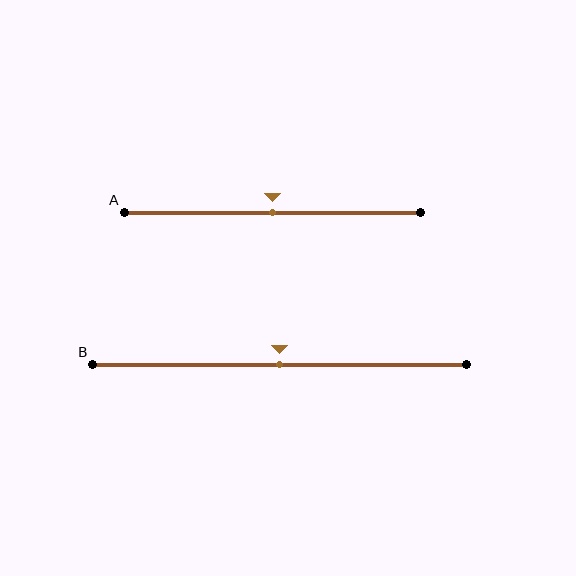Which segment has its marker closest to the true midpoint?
Segment A has its marker closest to the true midpoint.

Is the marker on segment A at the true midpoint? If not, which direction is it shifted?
Yes, the marker on segment A is at the true midpoint.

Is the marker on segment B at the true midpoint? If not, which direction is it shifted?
Yes, the marker on segment B is at the true midpoint.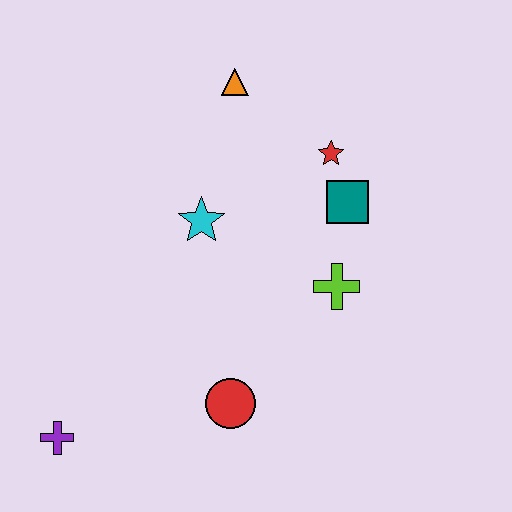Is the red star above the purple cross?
Yes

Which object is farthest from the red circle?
The orange triangle is farthest from the red circle.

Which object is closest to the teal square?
The red star is closest to the teal square.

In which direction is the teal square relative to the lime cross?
The teal square is above the lime cross.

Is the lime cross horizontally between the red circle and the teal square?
Yes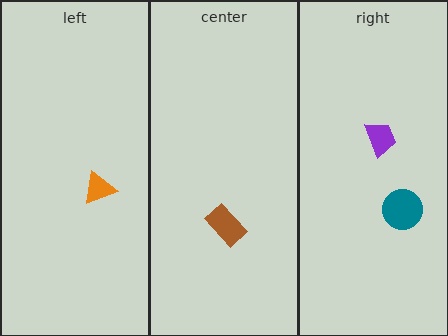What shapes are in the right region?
The purple trapezoid, the teal circle.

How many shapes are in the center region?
1.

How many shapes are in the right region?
2.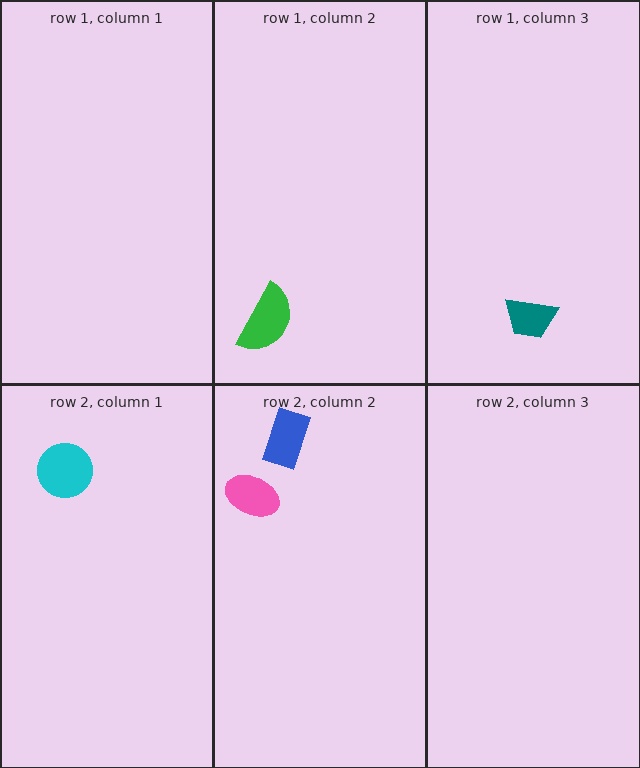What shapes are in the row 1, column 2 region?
The green semicircle.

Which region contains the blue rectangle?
The row 2, column 2 region.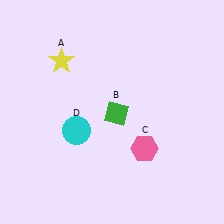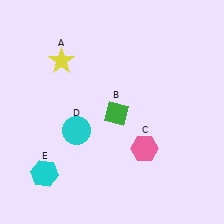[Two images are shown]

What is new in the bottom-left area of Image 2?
A cyan hexagon (E) was added in the bottom-left area of Image 2.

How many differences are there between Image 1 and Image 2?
There is 1 difference between the two images.